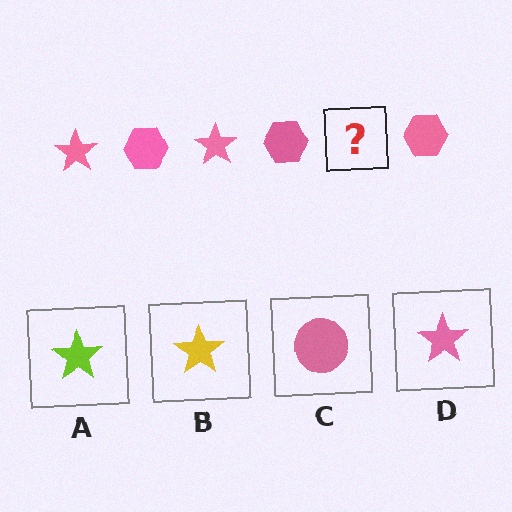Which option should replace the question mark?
Option D.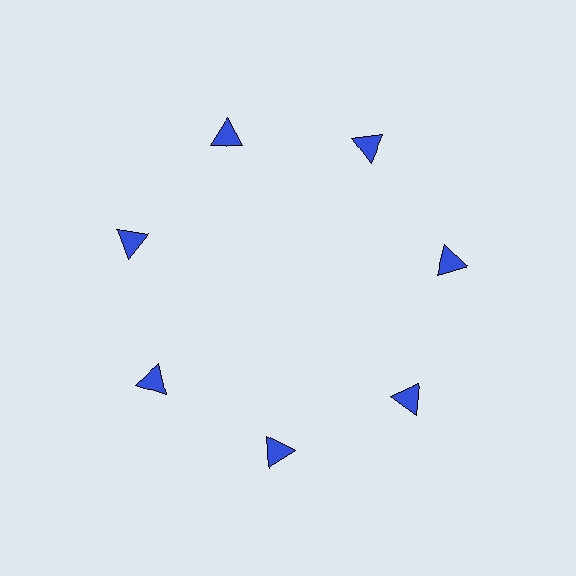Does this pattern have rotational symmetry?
Yes, this pattern has 7-fold rotational symmetry. It looks the same after rotating 51 degrees around the center.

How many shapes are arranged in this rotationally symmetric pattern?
There are 7 shapes, arranged in 7 groups of 1.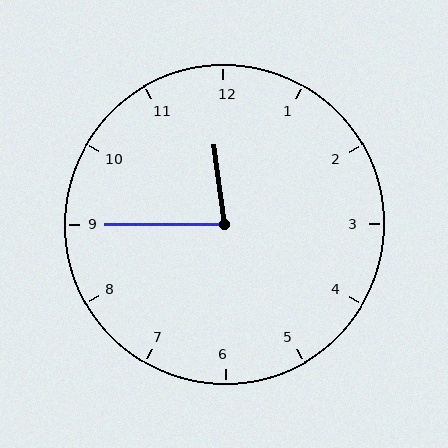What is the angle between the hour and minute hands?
Approximately 82 degrees.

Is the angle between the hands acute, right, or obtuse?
It is acute.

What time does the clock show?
11:45.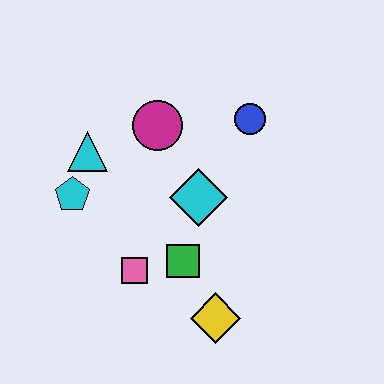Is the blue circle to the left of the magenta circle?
No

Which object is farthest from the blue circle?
The yellow diamond is farthest from the blue circle.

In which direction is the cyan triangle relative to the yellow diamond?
The cyan triangle is above the yellow diamond.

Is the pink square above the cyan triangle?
No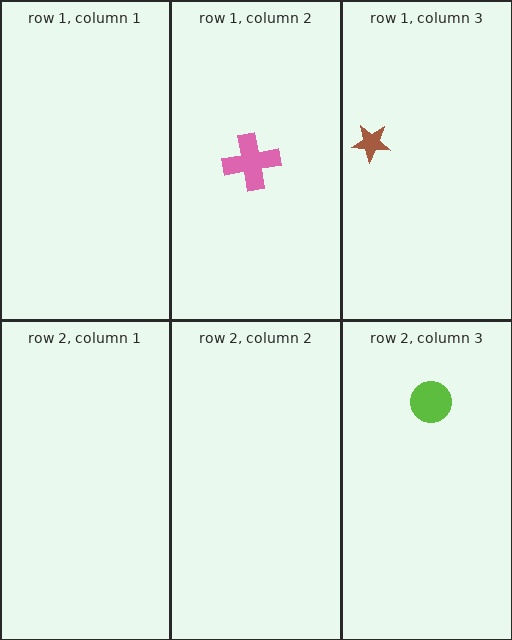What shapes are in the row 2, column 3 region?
The lime circle.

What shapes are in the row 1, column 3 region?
The brown star.